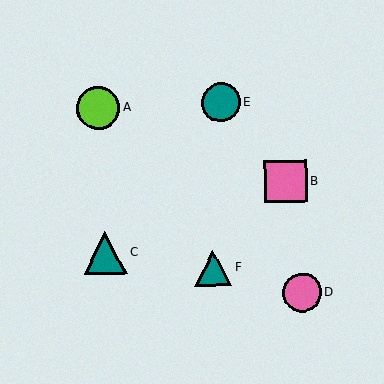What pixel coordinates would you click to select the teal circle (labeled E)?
Click at (221, 102) to select the teal circle E.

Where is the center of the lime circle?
The center of the lime circle is at (98, 108).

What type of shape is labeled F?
Shape F is a teal triangle.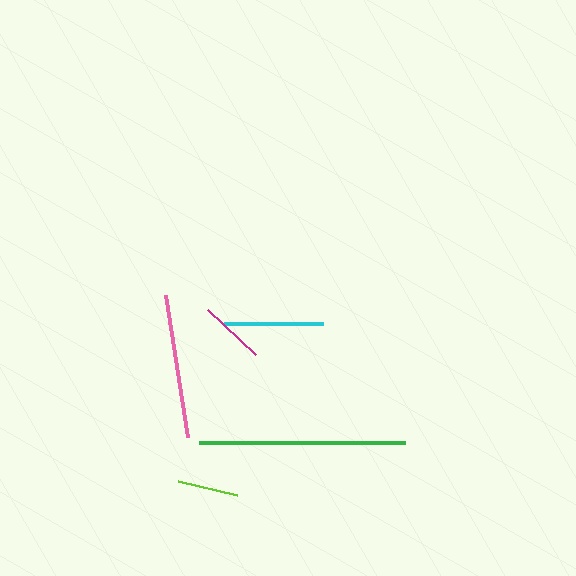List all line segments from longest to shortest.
From longest to shortest: green, pink, cyan, magenta, lime.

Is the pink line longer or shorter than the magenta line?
The pink line is longer than the magenta line.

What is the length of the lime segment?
The lime segment is approximately 61 pixels long.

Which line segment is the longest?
The green line is the longest at approximately 205 pixels.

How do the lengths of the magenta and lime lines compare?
The magenta and lime lines are approximately the same length.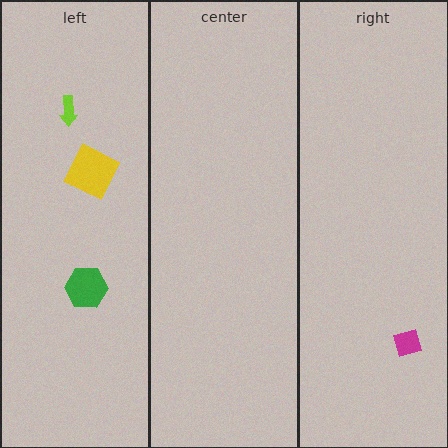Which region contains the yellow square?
The left region.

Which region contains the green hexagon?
The left region.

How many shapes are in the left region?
3.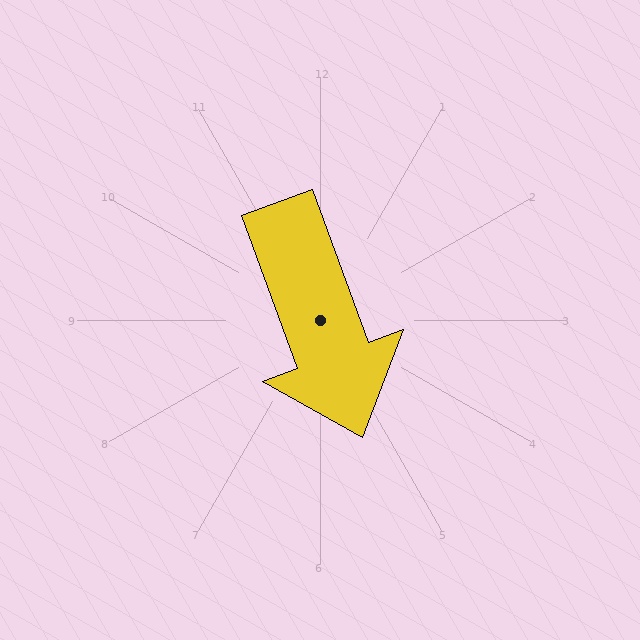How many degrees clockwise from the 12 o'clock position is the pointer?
Approximately 160 degrees.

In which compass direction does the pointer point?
South.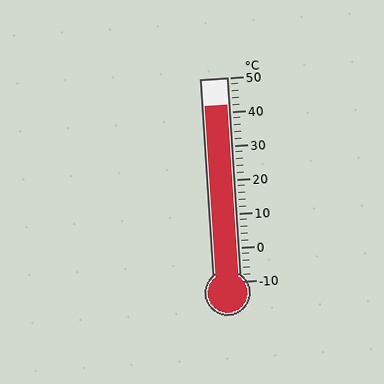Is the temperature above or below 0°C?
The temperature is above 0°C.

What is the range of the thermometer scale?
The thermometer scale ranges from -10°C to 50°C.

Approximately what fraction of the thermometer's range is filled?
The thermometer is filled to approximately 85% of its range.